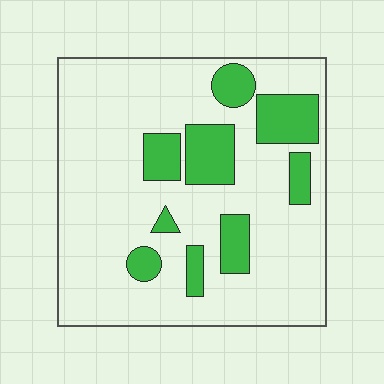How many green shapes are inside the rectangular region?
9.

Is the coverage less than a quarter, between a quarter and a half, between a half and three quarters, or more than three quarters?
Less than a quarter.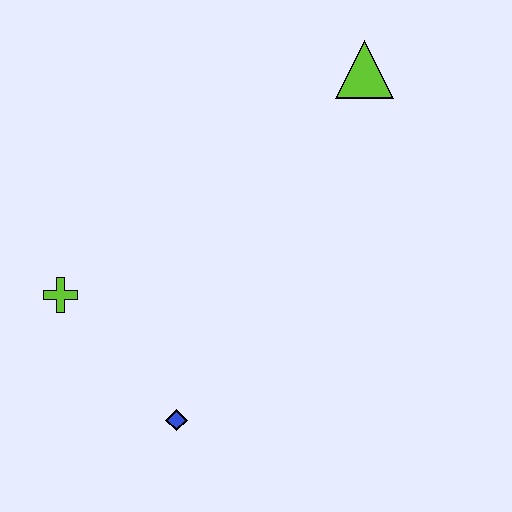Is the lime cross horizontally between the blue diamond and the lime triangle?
No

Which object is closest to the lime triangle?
The lime cross is closest to the lime triangle.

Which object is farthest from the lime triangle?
The blue diamond is farthest from the lime triangle.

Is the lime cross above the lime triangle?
No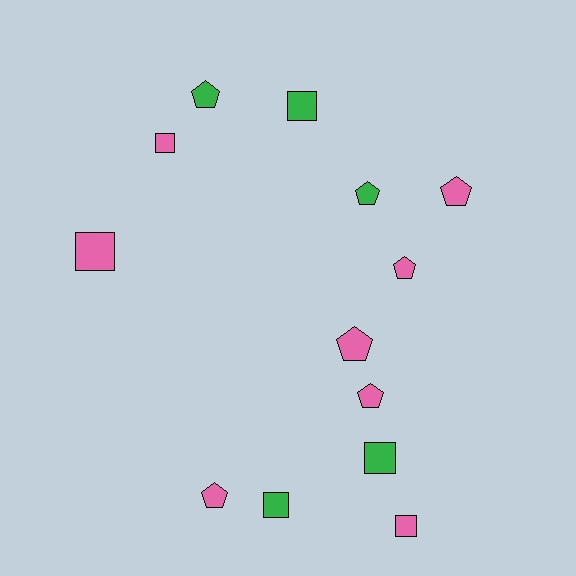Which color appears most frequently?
Pink, with 8 objects.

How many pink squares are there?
There are 3 pink squares.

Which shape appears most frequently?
Pentagon, with 7 objects.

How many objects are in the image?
There are 13 objects.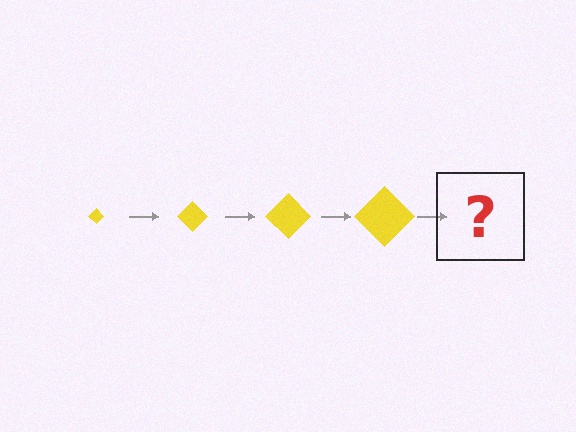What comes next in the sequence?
The next element should be a yellow diamond, larger than the previous one.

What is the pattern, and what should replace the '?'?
The pattern is that the diamond gets progressively larger each step. The '?' should be a yellow diamond, larger than the previous one.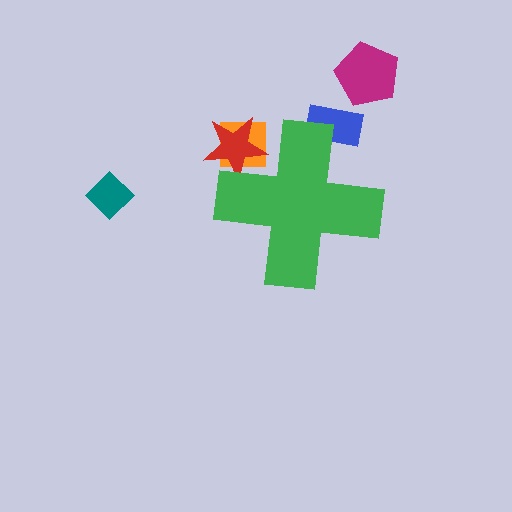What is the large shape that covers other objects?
A green cross.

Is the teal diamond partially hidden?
No, the teal diamond is fully visible.